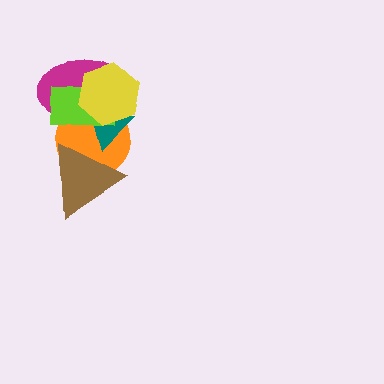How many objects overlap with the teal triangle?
5 objects overlap with the teal triangle.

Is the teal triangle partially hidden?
Yes, it is partially covered by another shape.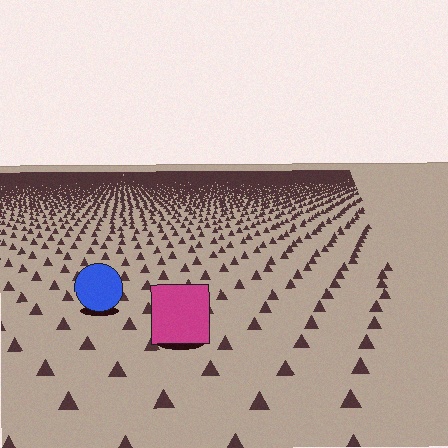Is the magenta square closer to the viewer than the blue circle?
Yes. The magenta square is closer — you can tell from the texture gradient: the ground texture is coarser near it.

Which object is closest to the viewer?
The magenta square is closest. The texture marks near it are larger and more spread out.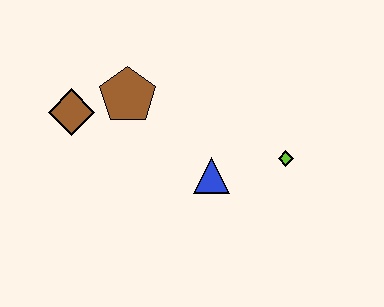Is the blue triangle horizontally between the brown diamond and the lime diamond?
Yes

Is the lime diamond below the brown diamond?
Yes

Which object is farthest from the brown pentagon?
The lime diamond is farthest from the brown pentagon.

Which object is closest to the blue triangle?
The lime diamond is closest to the blue triangle.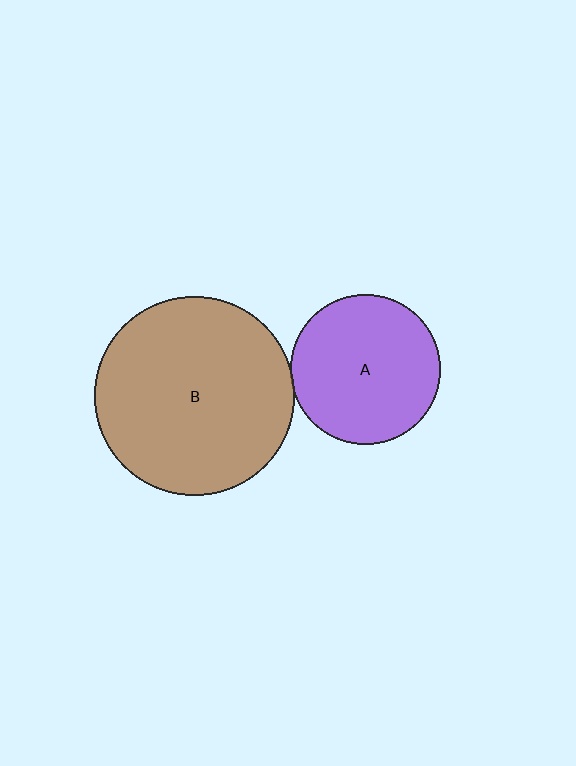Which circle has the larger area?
Circle B (brown).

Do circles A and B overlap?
Yes.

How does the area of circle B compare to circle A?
Approximately 1.8 times.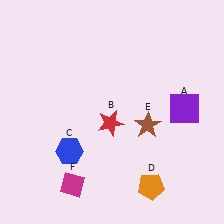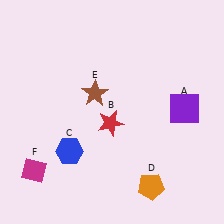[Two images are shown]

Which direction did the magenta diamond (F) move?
The magenta diamond (F) moved left.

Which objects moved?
The objects that moved are: the brown star (E), the magenta diamond (F).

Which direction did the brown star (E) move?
The brown star (E) moved left.